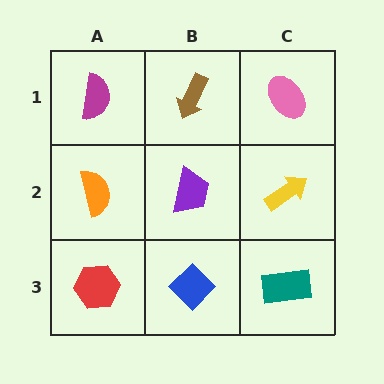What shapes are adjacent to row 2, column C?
A pink ellipse (row 1, column C), a teal rectangle (row 3, column C), a purple trapezoid (row 2, column B).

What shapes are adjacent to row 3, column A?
An orange semicircle (row 2, column A), a blue diamond (row 3, column B).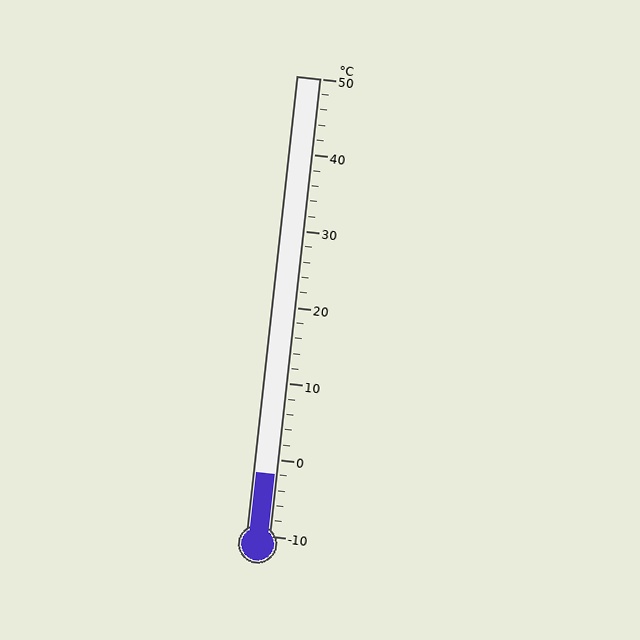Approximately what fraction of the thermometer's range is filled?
The thermometer is filled to approximately 15% of its range.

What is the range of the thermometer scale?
The thermometer scale ranges from -10°C to 50°C.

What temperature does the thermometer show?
The thermometer shows approximately -2°C.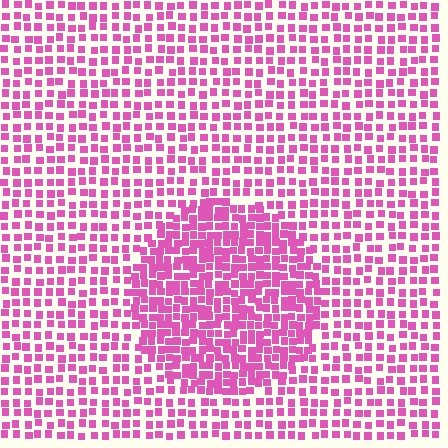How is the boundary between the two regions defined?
The boundary is defined by a change in element density (approximately 1.8x ratio). All elements are the same color, size, and shape.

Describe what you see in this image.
The image contains small pink elements arranged at two different densities. A circle-shaped region is visible where the elements are more densely packed than the surrounding area.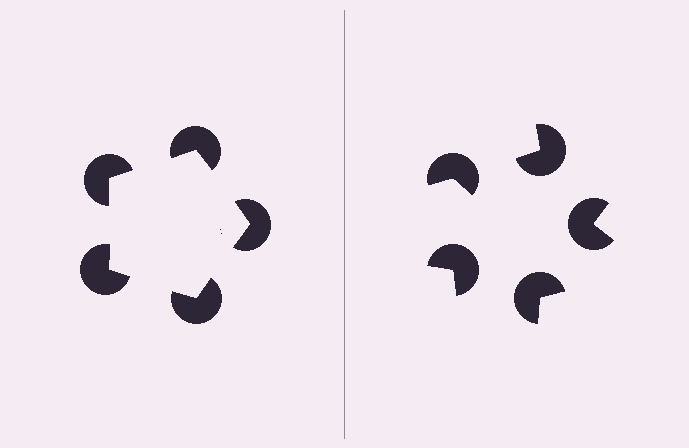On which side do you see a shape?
An illusory pentagon appears on the left side. On the right side the wedge cuts are rotated, so no coherent shape forms.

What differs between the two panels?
The pac-man discs are positioned identically on both sides; only the wedge orientations differ. On the left they align to a pentagon; on the right they are misaligned.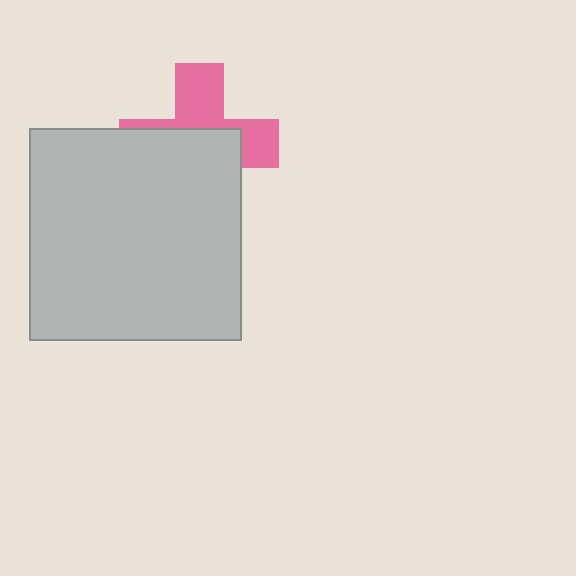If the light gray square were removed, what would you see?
You would see the complete pink cross.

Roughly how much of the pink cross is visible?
A small part of it is visible (roughly 42%).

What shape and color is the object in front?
The object in front is a light gray square.